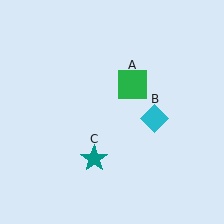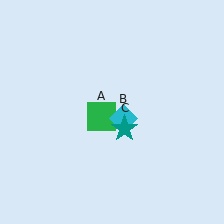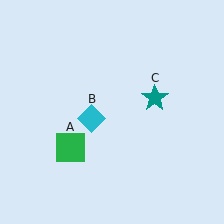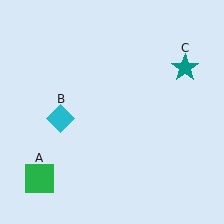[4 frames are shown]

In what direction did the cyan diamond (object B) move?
The cyan diamond (object B) moved left.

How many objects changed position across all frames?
3 objects changed position: green square (object A), cyan diamond (object B), teal star (object C).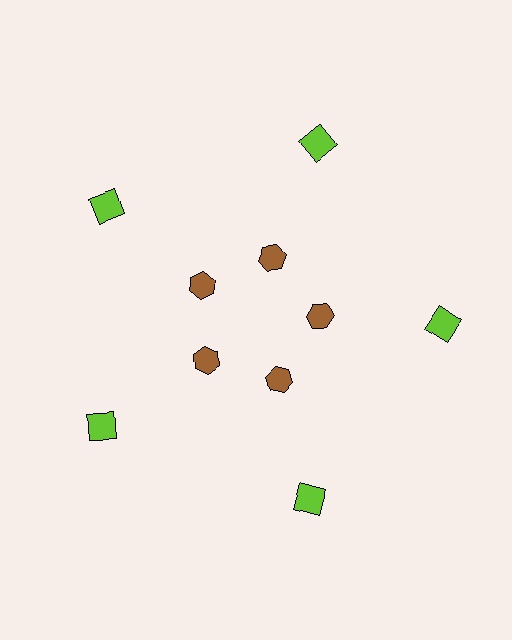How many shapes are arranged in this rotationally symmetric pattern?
There are 10 shapes, arranged in 5 groups of 2.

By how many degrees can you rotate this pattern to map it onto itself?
The pattern maps onto itself every 72 degrees of rotation.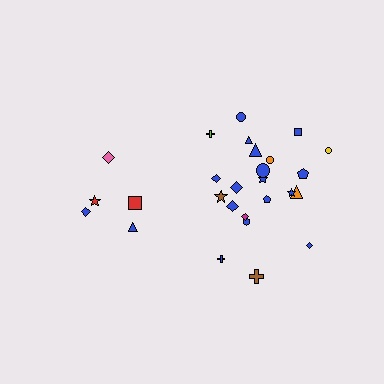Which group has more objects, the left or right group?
The right group.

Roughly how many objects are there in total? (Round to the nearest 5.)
Roughly 25 objects in total.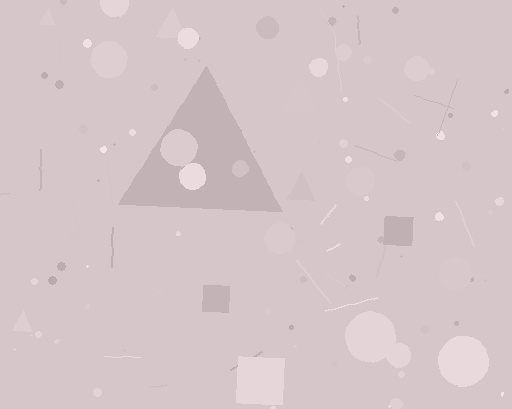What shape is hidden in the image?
A triangle is hidden in the image.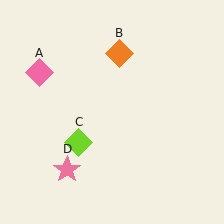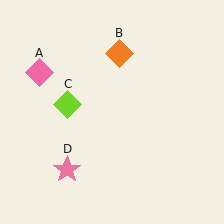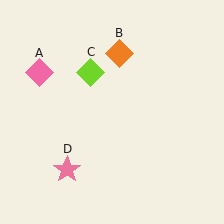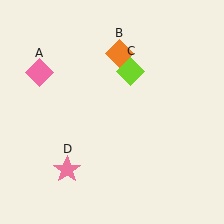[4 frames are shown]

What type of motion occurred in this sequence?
The lime diamond (object C) rotated clockwise around the center of the scene.